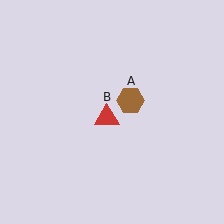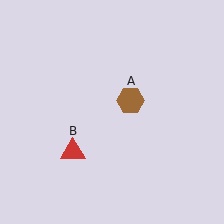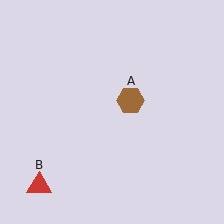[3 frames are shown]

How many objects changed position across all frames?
1 object changed position: red triangle (object B).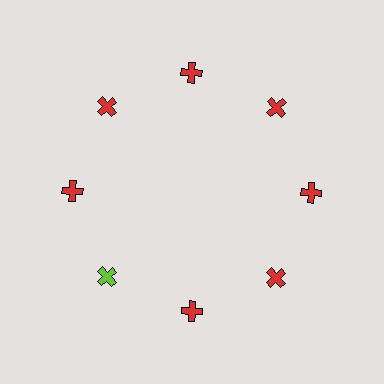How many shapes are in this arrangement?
There are 8 shapes arranged in a ring pattern.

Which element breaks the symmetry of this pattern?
The lime cross at roughly the 8 o'clock position breaks the symmetry. All other shapes are red crosses.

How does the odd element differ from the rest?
It has a different color: lime instead of red.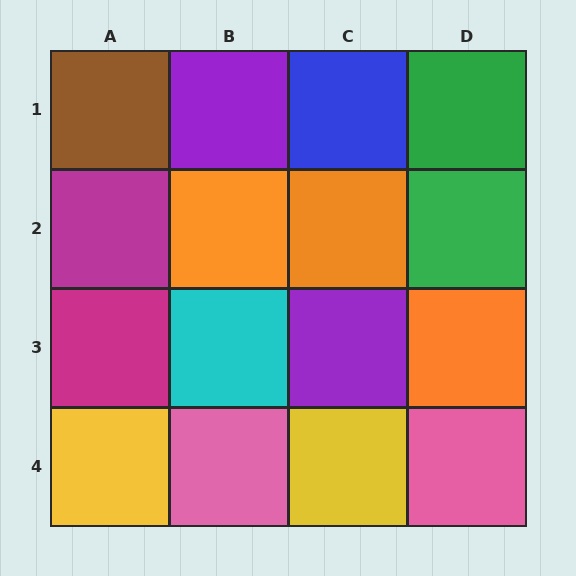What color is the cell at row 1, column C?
Blue.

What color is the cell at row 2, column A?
Magenta.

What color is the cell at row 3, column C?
Purple.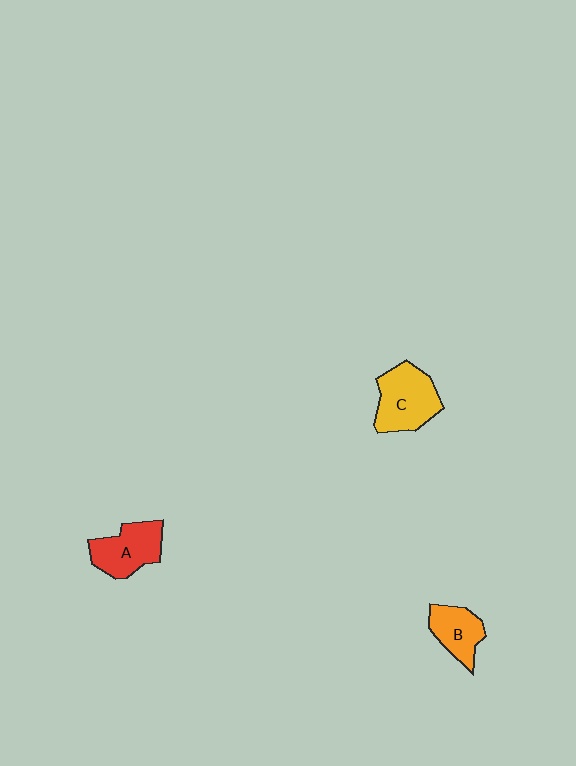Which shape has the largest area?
Shape C (yellow).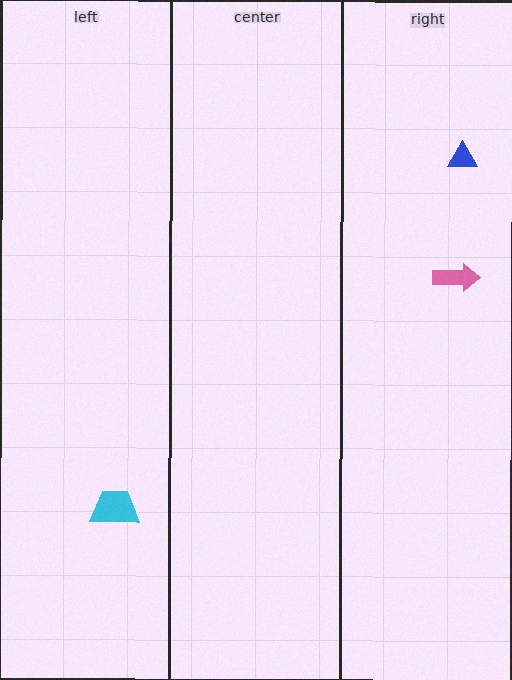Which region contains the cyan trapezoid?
The left region.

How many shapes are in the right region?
2.